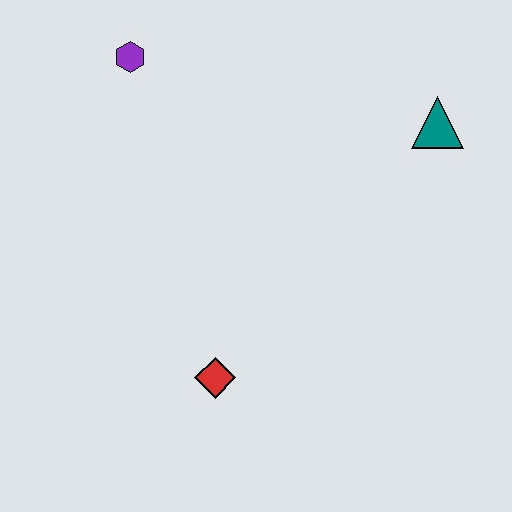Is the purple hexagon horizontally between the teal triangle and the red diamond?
No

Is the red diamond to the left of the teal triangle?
Yes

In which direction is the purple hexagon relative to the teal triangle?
The purple hexagon is to the left of the teal triangle.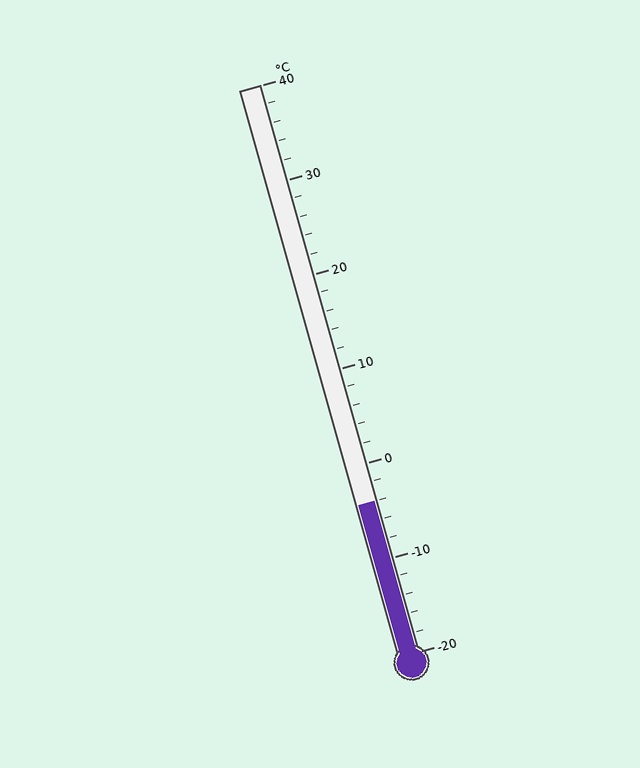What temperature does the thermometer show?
The thermometer shows approximately -4°C.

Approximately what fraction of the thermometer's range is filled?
The thermometer is filled to approximately 25% of its range.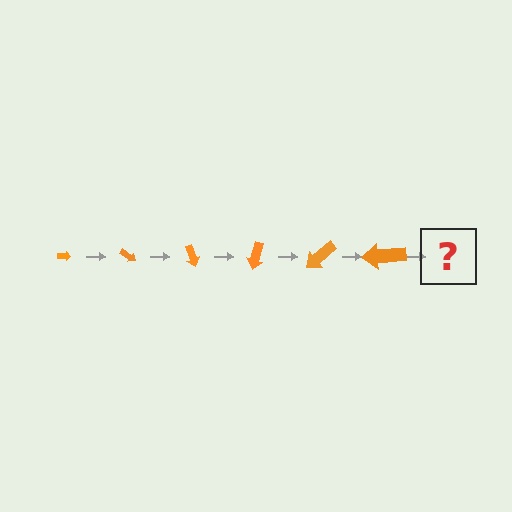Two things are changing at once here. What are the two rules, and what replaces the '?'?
The two rules are that the arrow grows larger each step and it rotates 35 degrees each step. The '?' should be an arrow, larger than the previous one and rotated 210 degrees from the start.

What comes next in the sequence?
The next element should be an arrow, larger than the previous one and rotated 210 degrees from the start.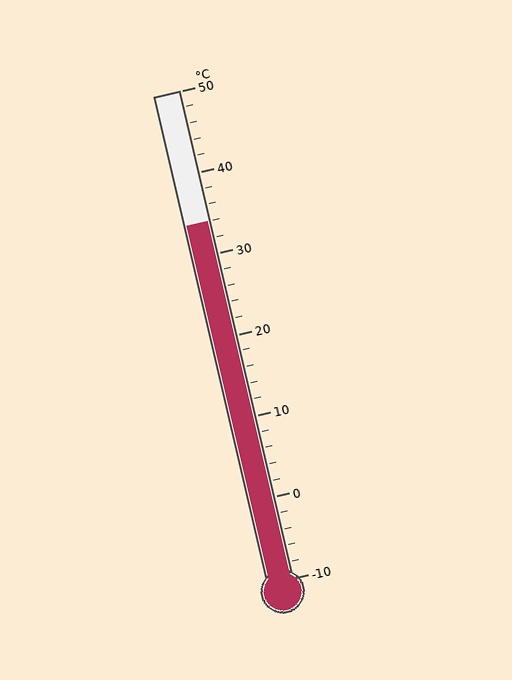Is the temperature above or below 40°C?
The temperature is below 40°C.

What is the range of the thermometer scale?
The thermometer scale ranges from -10°C to 50°C.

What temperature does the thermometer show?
The thermometer shows approximately 34°C.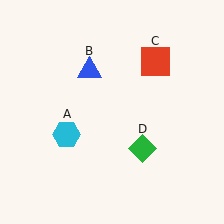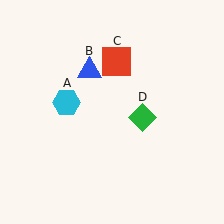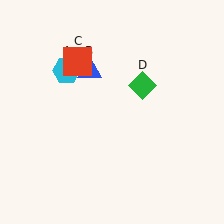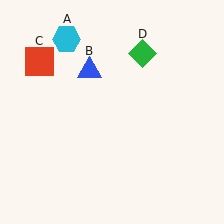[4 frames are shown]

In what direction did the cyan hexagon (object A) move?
The cyan hexagon (object A) moved up.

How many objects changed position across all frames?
3 objects changed position: cyan hexagon (object A), red square (object C), green diamond (object D).